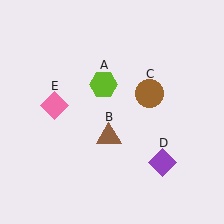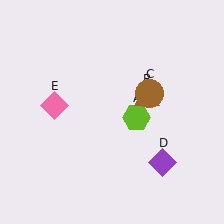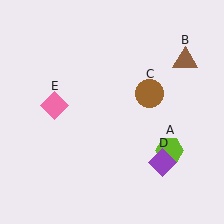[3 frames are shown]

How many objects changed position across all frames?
2 objects changed position: lime hexagon (object A), brown triangle (object B).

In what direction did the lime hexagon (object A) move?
The lime hexagon (object A) moved down and to the right.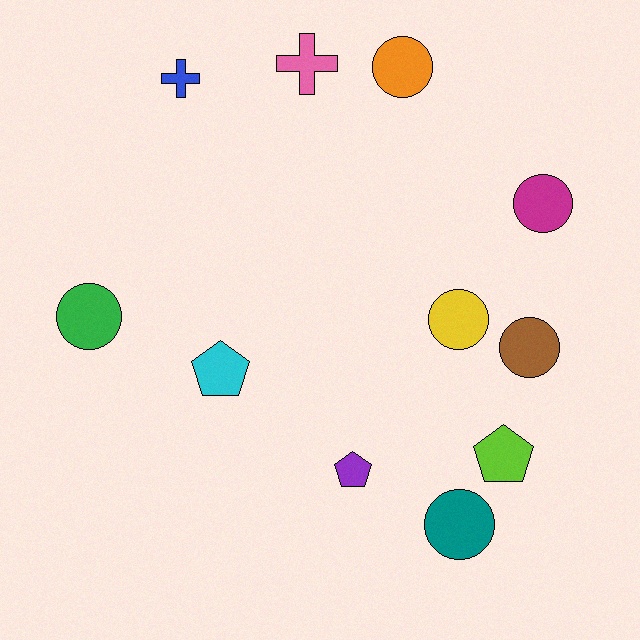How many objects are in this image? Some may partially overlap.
There are 11 objects.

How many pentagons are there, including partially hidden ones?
There are 3 pentagons.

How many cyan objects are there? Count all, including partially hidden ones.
There is 1 cyan object.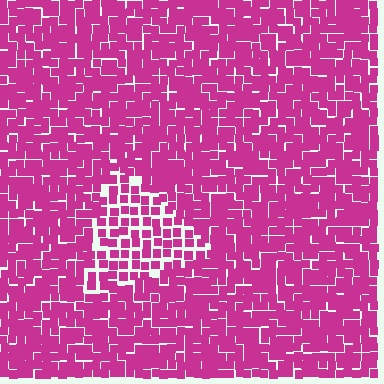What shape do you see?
I see a triangle.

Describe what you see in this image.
The image contains small magenta elements arranged at two different densities. A triangle-shaped region is visible where the elements are less densely packed than the surrounding area.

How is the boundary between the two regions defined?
The boundary is defined by a change in element density (approximately 1.7x ratio). All elements are the same color, size, and shape.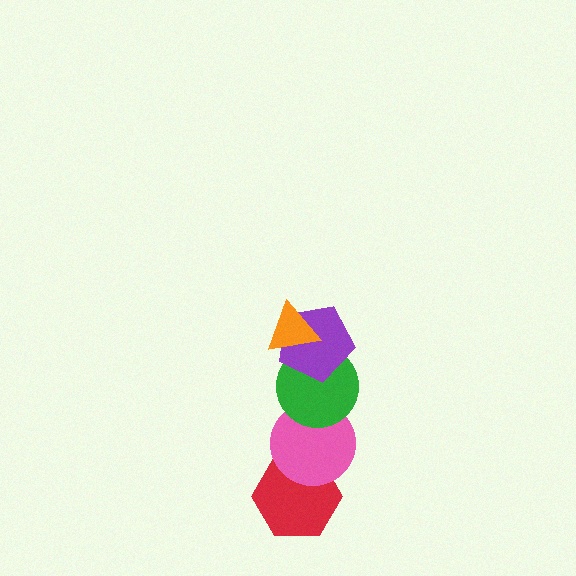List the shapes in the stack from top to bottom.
From top to bottom: the orange triangle, the purple pentagon, the green circle, the pink circle, the red hexagon.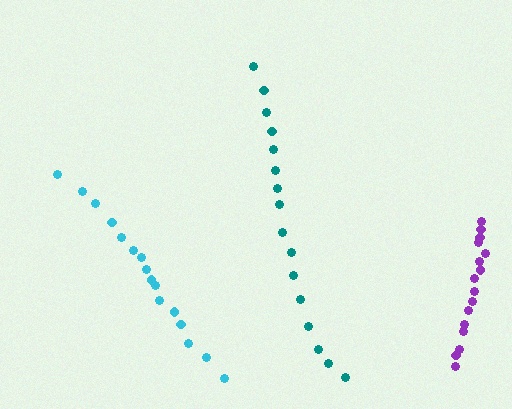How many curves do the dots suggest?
There are 3 distinct paths.